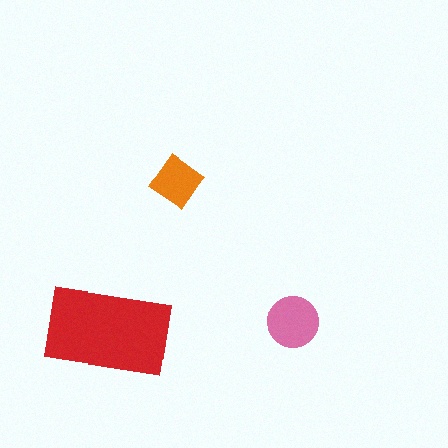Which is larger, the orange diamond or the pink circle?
The pink circle.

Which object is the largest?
The red rectangle.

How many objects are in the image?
There are 3 objects in the image.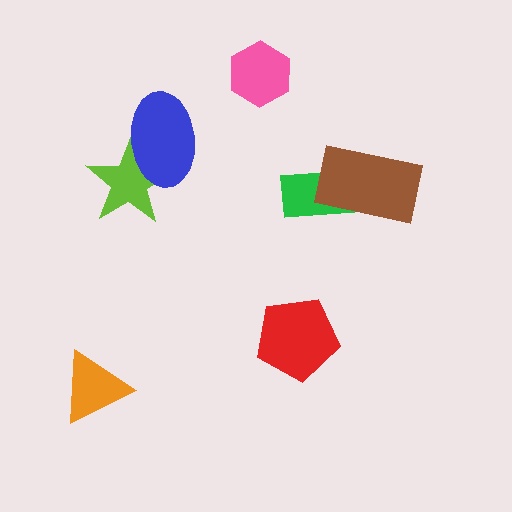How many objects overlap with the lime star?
1 object overlaps with the lime star.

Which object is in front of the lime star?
The blue ellipse is in front of the lime star.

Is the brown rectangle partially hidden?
No, no other shape covers it.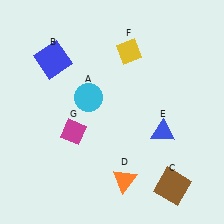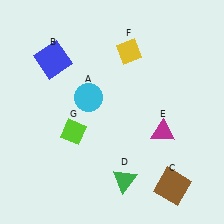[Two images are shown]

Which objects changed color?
D changed from orange to green. E changed from blue to magenta. G changed from magenta to lime.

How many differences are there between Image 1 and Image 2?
There are 3 differences between the two images.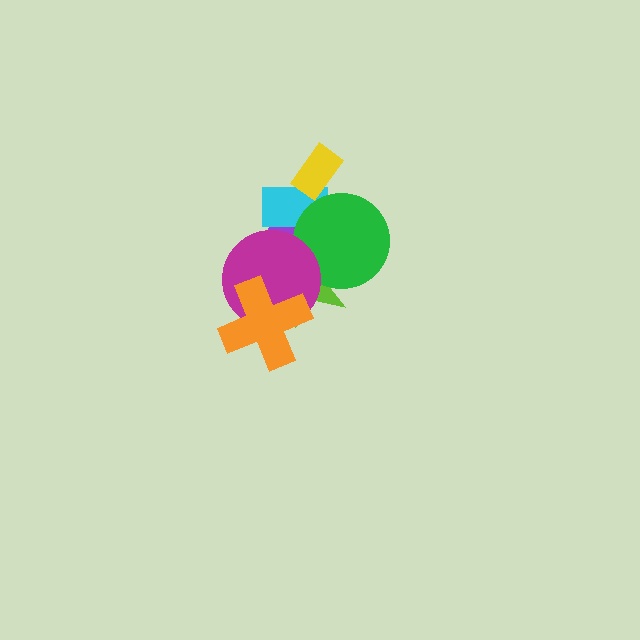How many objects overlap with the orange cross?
2 objects overlap with the orange cross.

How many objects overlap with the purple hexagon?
4 objects overlap with the purple hexagon.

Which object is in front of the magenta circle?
The orange cross is in front of the magenta circle.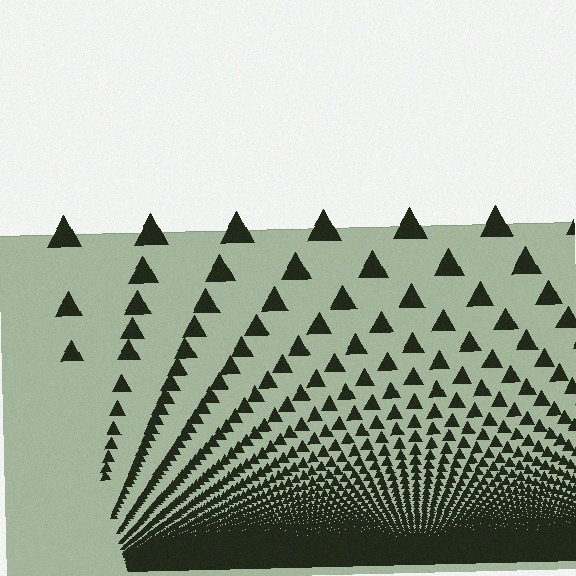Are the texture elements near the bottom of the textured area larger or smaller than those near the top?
Smaller. The gradient is inverted — elements near the bottom are smaller and denser.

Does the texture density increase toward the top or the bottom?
Density increases toward the bottom.